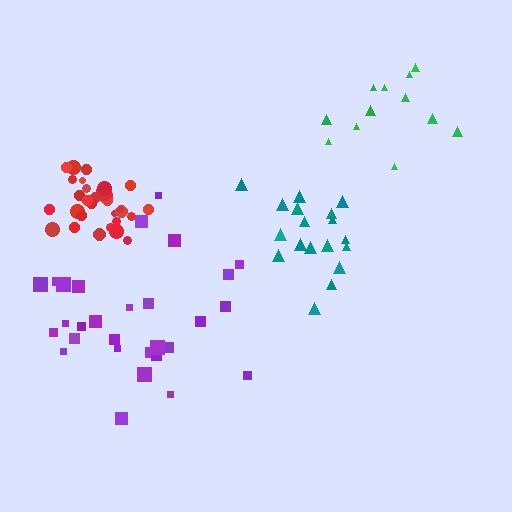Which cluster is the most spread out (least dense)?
Purple.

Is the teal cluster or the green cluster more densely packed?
Teal.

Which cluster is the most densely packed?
Red.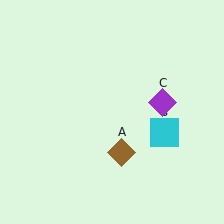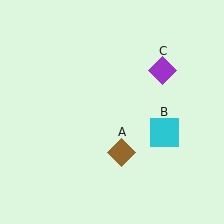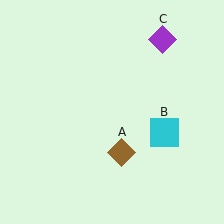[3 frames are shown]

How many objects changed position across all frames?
1 object changed position: purple diamond (object C).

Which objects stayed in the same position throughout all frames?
Brown diamond (object A) and cyan square (object B) remained stationary.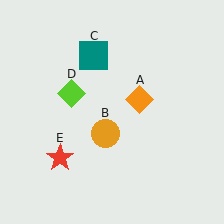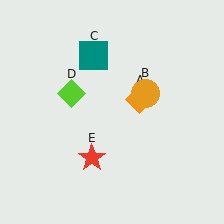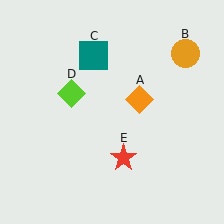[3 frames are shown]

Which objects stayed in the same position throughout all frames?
Orange diamond (object A) and teal square (object C) and lime diamond (object D) remained stationary.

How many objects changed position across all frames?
2 objects changed position: orange circle (object B), red star (object E).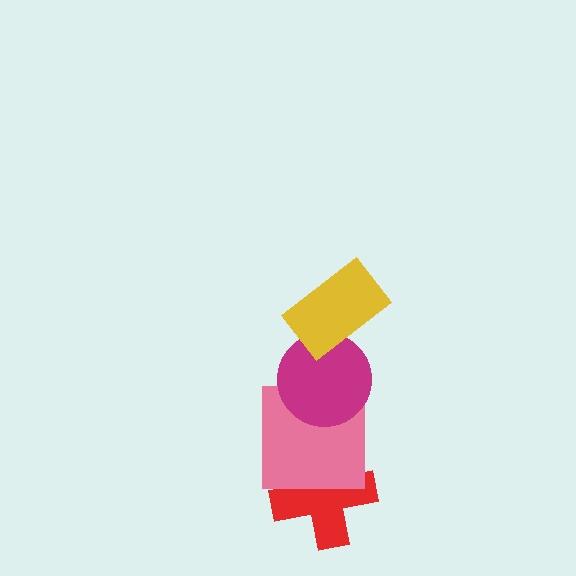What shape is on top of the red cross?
The pink square is on top of the red cross.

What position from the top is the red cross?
The red cross is 4th from the top.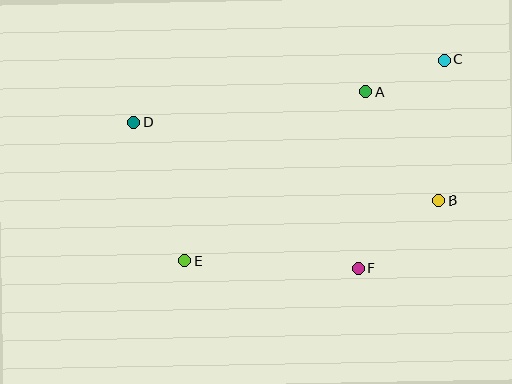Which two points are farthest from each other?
Points C and E are farthest from each other.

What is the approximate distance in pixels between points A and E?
The distance between A and E is approximately 248 pixels.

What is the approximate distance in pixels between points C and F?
The distance between C and F is approximately 225 pixels.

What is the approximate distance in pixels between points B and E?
The distance between B and E is approximately 261 pixels.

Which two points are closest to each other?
Points A and C are closest to each other.